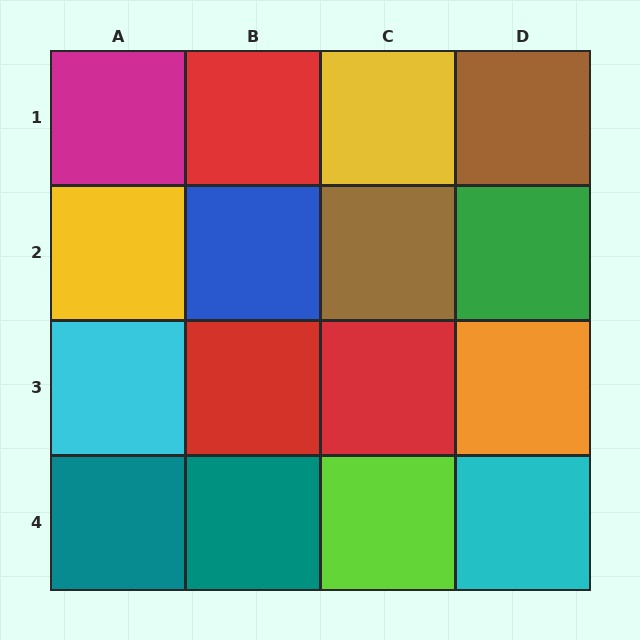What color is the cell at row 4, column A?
Teal.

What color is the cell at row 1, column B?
Red.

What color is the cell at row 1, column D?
Brown.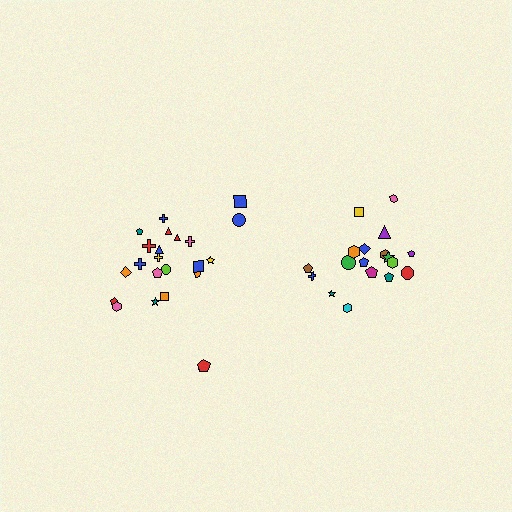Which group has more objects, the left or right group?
The left group.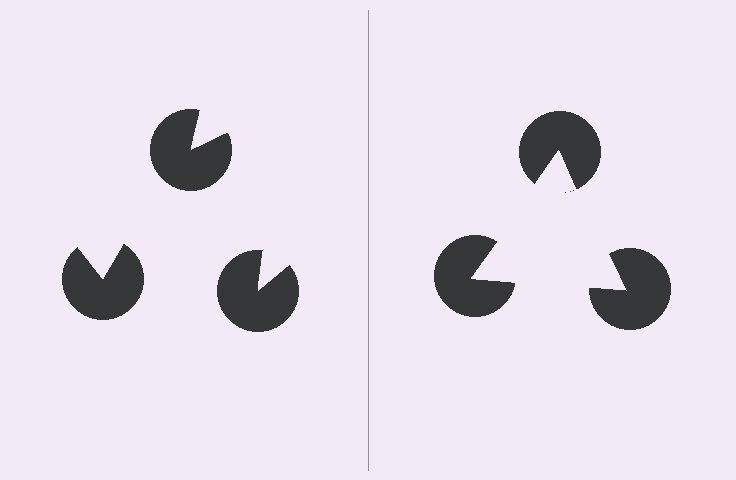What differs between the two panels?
The pac-man discs are positioned identically on both sides; only the wedge orientations differ. On the right they align to a triangle; on the left they are misaligned.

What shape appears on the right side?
An illusory triangle.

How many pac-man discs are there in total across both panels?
6 — 3 on each side.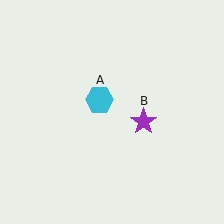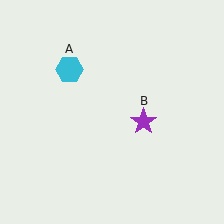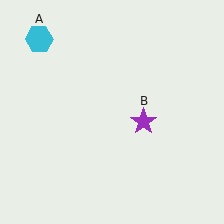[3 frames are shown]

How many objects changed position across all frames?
1 object changed position: cyan hexagon (object A).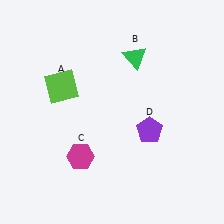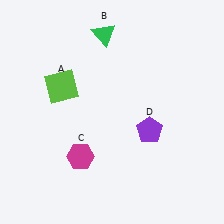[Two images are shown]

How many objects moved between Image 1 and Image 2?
1 object moved between the two images.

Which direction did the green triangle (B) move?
The green triangle (B) moved left.